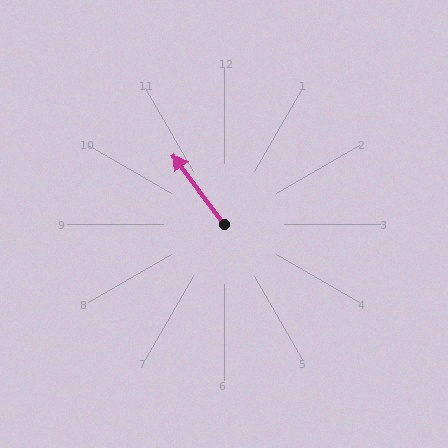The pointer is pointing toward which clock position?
Roughly 11 o'clock.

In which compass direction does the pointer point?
Northwest.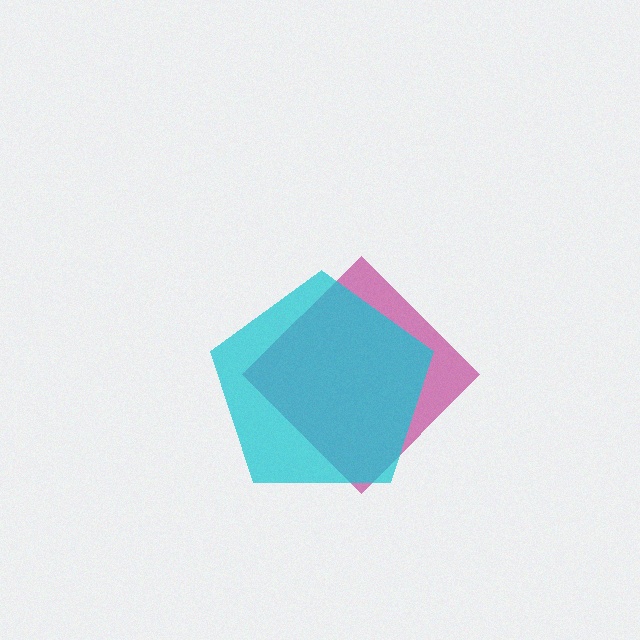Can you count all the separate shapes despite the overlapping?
Yes, there are 2 separate shapes.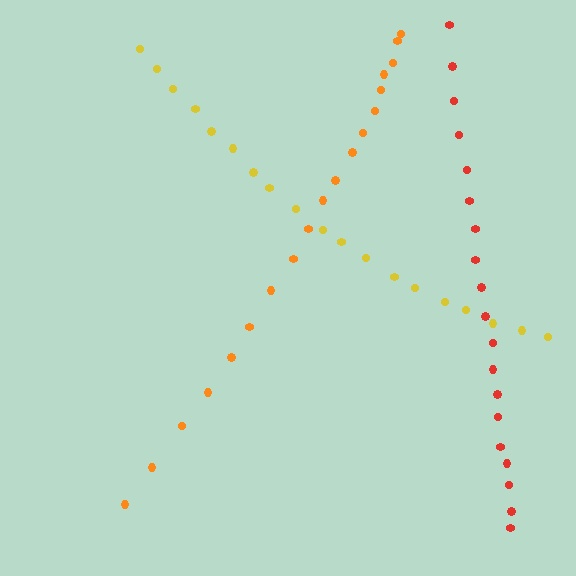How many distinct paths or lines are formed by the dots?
There are 3 distinct paths.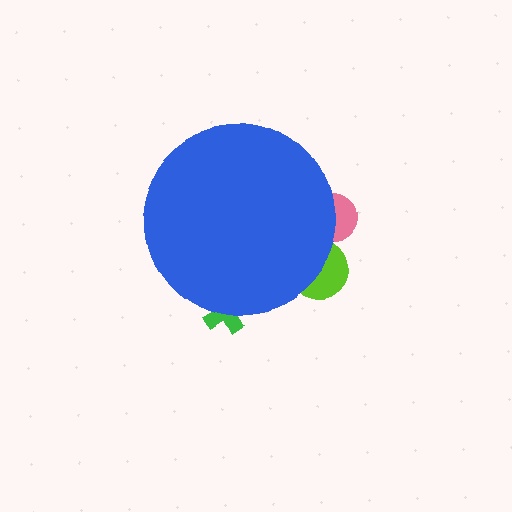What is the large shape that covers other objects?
A blue circle.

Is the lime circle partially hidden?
Yes, the lime circle is partially hidden behind the blue circle.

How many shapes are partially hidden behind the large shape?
3 shapes are partially hidden.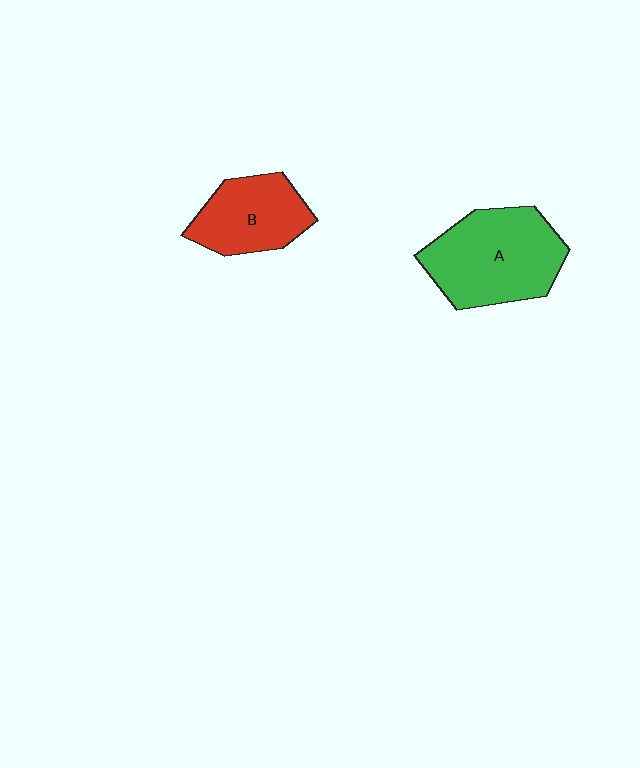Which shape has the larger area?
Shape A (green).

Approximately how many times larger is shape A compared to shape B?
Approximately 1.5 times.